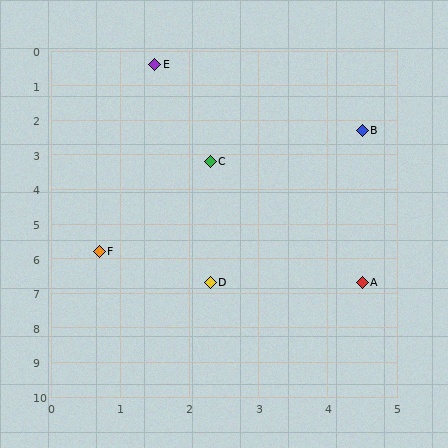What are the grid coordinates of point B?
Point B is at approximately (4.5, 2.3).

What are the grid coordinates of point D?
Point D is at approximately (2.3, 6.7).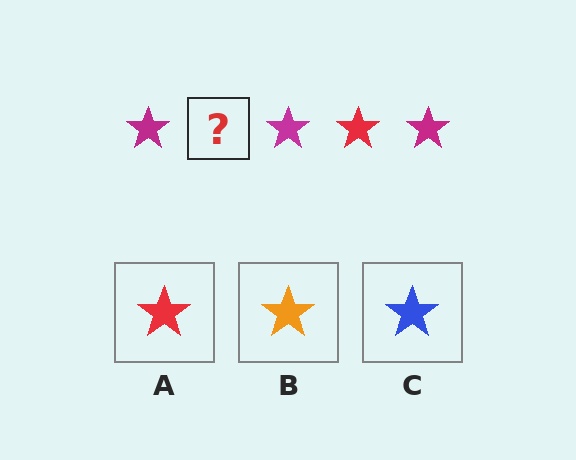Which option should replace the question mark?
Option A.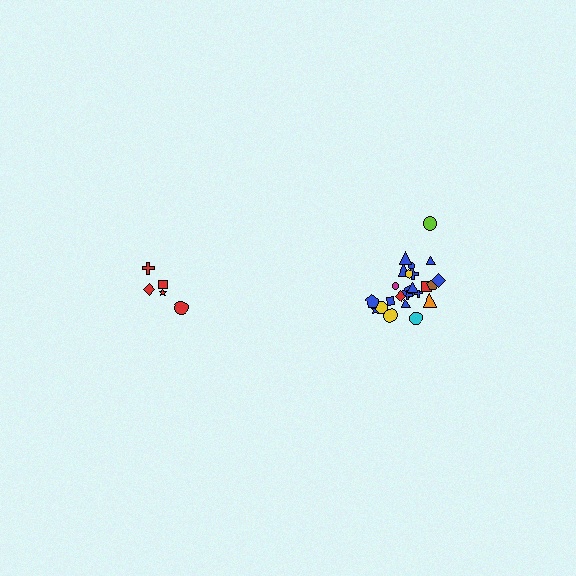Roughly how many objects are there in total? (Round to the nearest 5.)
Roughly 30 objects in total.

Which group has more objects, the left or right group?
The right group.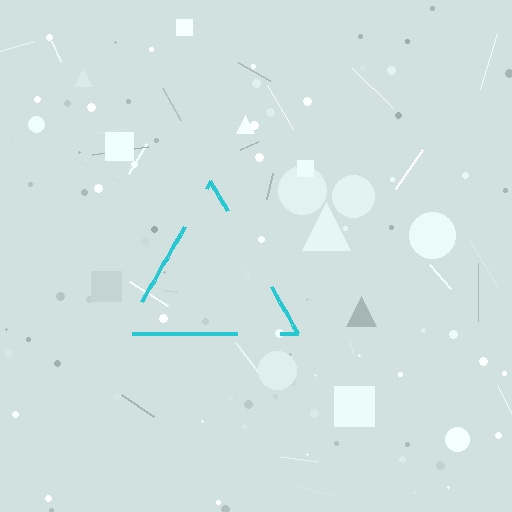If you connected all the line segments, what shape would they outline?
They would outline a triangle.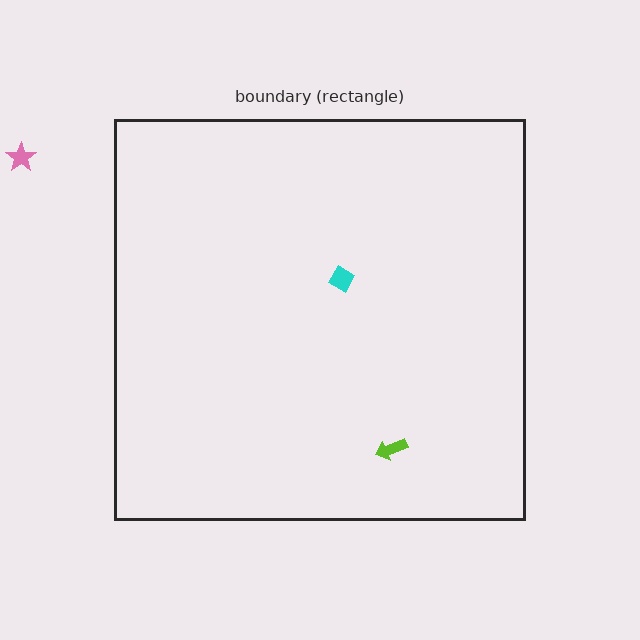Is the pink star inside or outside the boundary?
Outside.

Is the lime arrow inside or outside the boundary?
Inside.